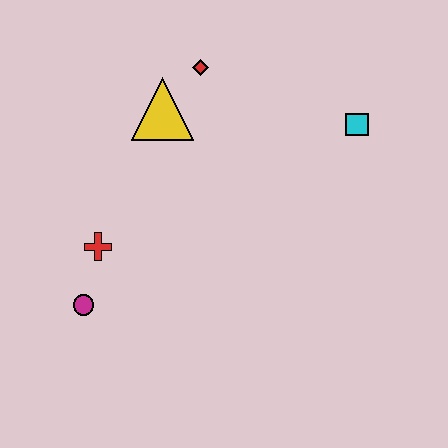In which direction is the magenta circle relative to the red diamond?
The magenta circle is below the red diamond.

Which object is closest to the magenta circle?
The red cross is closest to the magenta circle.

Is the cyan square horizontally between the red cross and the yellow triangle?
No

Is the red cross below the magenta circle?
No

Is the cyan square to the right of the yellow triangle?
Yes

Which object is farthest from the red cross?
The cyan square is farthest from the red cross.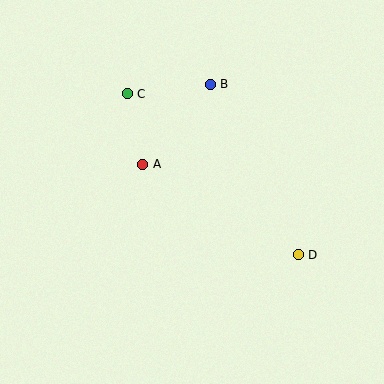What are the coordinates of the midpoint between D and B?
The midpoint between D and B is at (254, 169).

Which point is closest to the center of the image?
Point A at (143, 164) is closest to the center.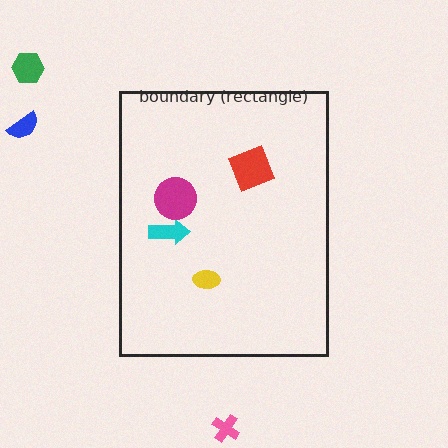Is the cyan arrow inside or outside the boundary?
Inside.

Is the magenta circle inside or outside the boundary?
Inside.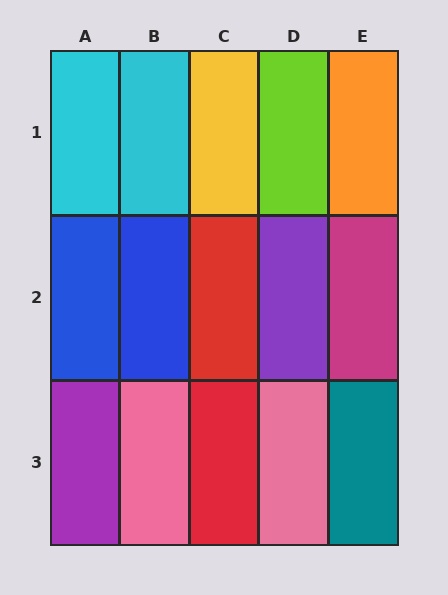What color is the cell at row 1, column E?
Orange.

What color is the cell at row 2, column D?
Purple.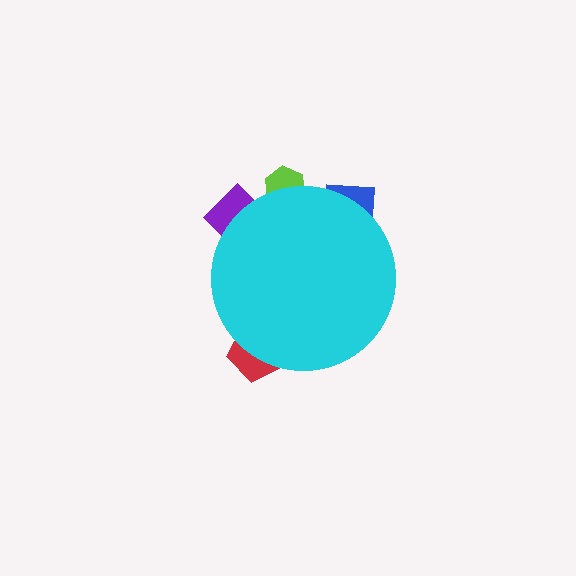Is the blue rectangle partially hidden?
Yes, the blue rectangle is partially hidden behind the cyan circle.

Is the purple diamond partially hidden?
Yes, the purple diamond is partially hidden behind the cyan circle.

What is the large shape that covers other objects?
A cyan circle.